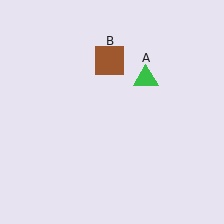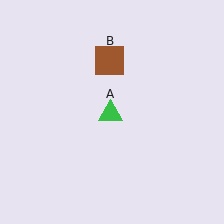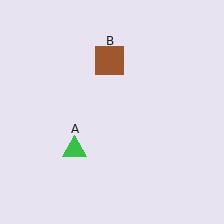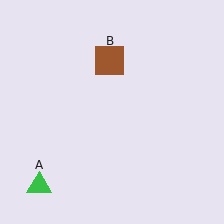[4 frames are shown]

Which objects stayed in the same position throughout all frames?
Brown square (object B) remained stationary.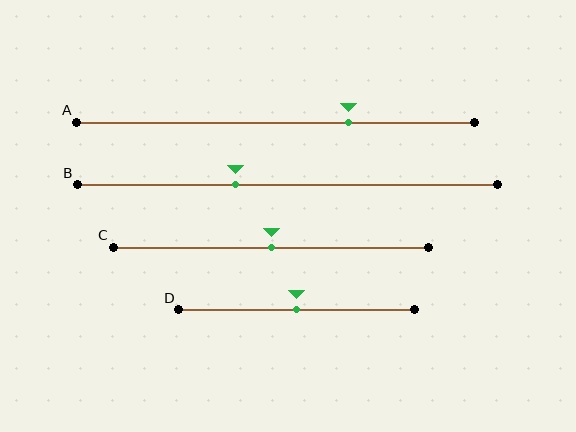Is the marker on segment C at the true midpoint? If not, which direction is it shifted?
Yes, the marker on segment C is at the true midpoint.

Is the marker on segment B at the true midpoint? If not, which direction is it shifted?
No, the marker on segment B is shifted to the left by about 12% of the segment length.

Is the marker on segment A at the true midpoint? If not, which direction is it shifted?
No, the marker on segment A is shifted to the right by about 18% of the segment length.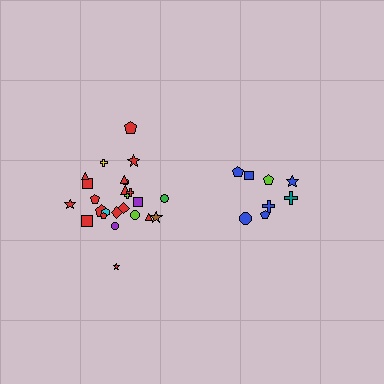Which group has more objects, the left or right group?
The left group.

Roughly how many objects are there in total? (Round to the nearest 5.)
Roughly 35 objects in total.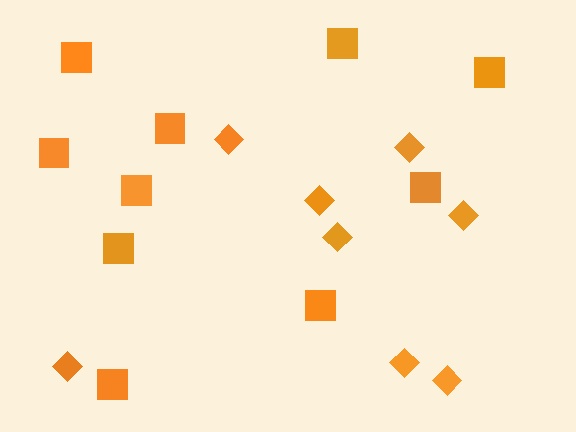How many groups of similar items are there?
There are 2 groups: one group of squares (10) and one group of diamonds (8).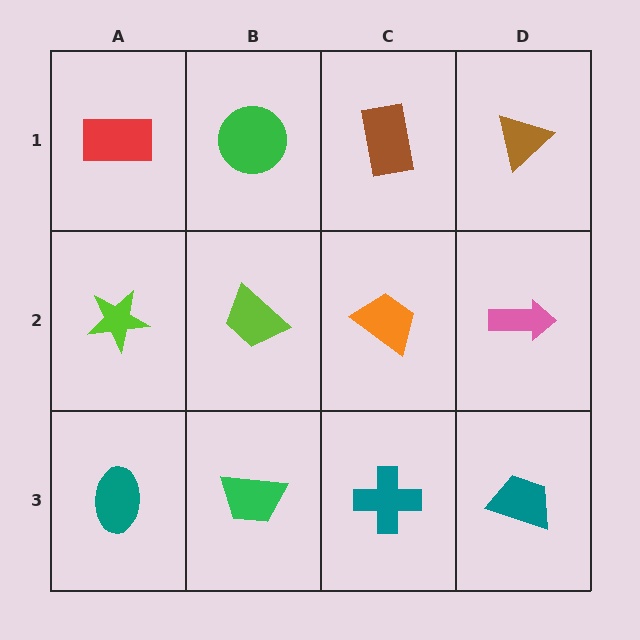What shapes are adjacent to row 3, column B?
A lime trapezoid (row 2, column B), a teal ellipse (row 3, column A), a teal cross (row 3, column C).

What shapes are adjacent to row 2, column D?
A brown triangle (row 1, column D), a teal trapezoid (row 3, column D), an orange trapezoid (row 2, column C).